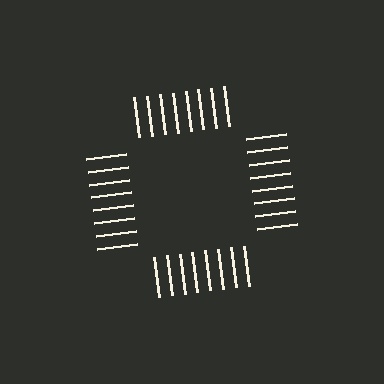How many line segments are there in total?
32 — 8 along each of the 4 edges.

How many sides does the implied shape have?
4 sides — the line-ends trace a square.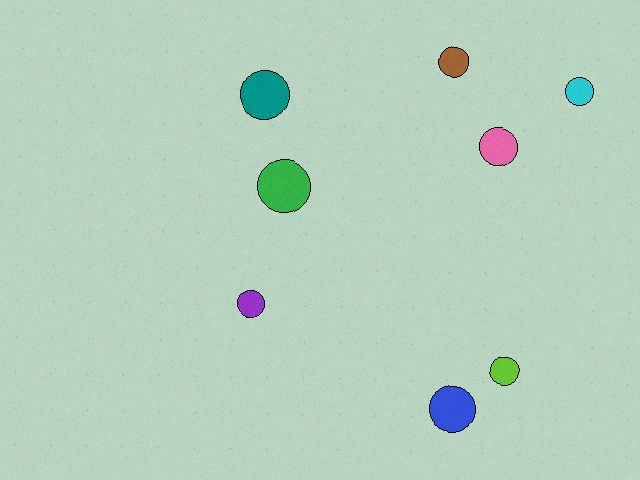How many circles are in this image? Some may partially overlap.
There are 8 circles.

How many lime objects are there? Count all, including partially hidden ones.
There is 1 lime object.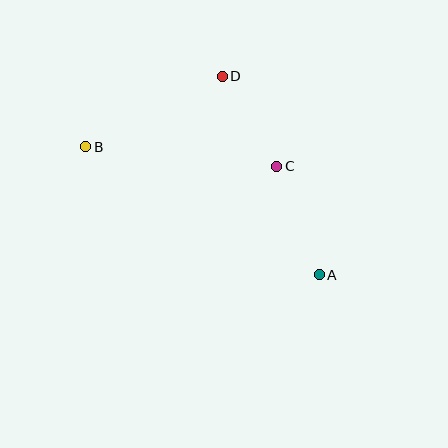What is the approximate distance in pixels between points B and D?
The distance between B and D is approximately 153 pixels.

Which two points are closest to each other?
Points C and D are closest to each other.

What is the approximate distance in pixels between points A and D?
The distance between A and D is approximately 221 pixels.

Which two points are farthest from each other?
Points A and B are farthest from each other.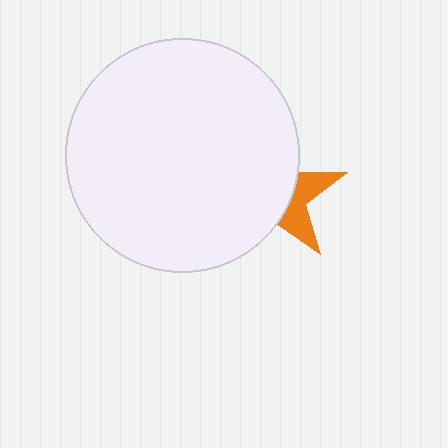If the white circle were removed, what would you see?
You would see the complete orange star.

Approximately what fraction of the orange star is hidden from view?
Roughly 67% of the orange star is hidden behind the white circle.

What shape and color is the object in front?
The object in front is a white circle.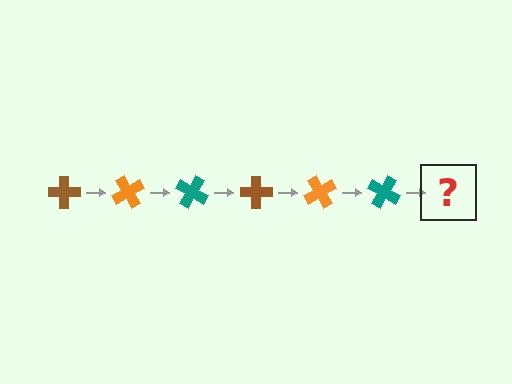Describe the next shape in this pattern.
It should be a brown cross, rotated 360 degrees from the start.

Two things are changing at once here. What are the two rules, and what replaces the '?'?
The two rules are that it rotates 60 degrees each step and the color cycles through brown, orange, and teal. The '?' should be a brown cross, rotated 360 degrees from the start.